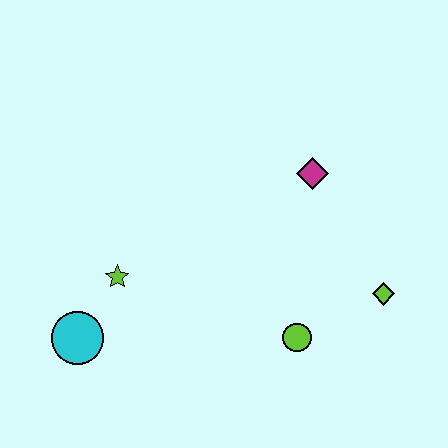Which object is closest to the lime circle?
The lime diamond is closest to the lime circle.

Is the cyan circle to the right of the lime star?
No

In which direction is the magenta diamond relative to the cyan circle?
The magenta diamond is to the right of the cyan circle.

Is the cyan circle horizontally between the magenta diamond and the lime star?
No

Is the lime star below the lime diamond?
No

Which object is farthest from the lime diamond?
The cyan circle is farthest from the lime diamond.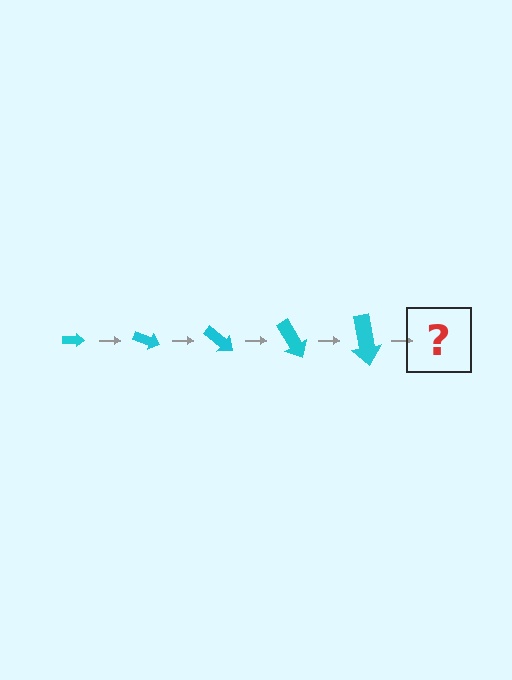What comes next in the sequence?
The next element should be an arrow, larger than the previous one and rotated 100 degrees from the start.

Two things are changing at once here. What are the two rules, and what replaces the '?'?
The two rules are that the arrow grows larger each step and it rotates 20 degrees each step. The '?' should be an arrow, larger than the previous one and rotated 100 degrees from the start.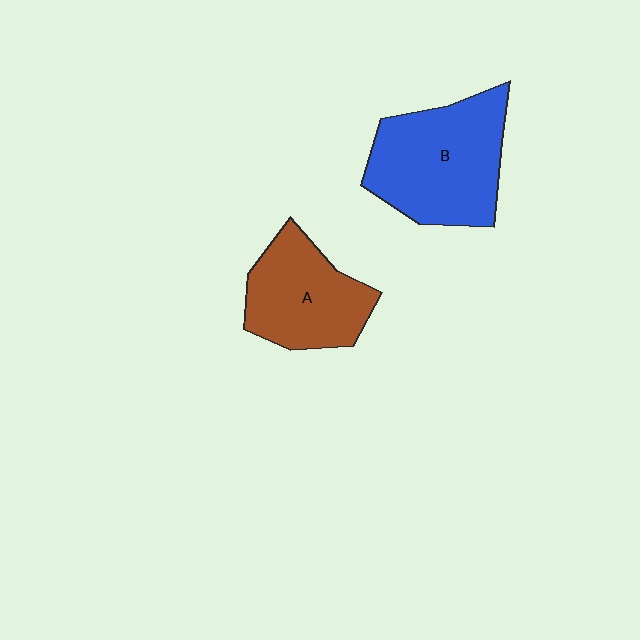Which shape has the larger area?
Shape B (blue).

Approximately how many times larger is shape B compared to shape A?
Approximately 1.3 times.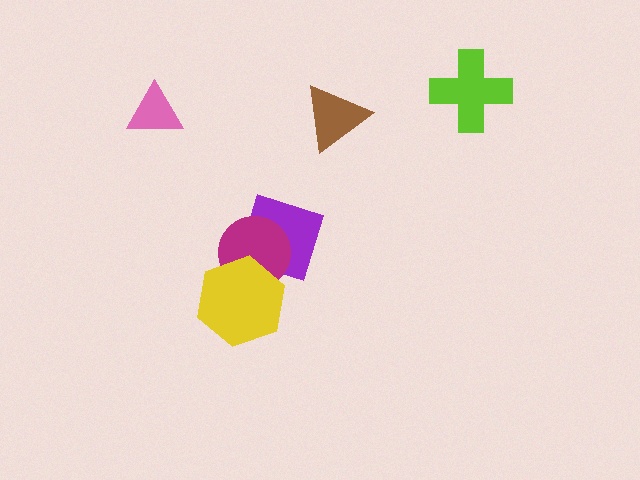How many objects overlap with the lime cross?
0 objects overlap with the lime cross.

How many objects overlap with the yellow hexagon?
1 object overlaps with the yellow hexagon.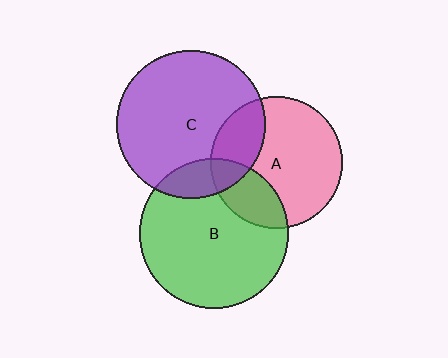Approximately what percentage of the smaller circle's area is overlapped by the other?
Approximately 15%.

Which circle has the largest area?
Circle B (green).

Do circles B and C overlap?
Yes.